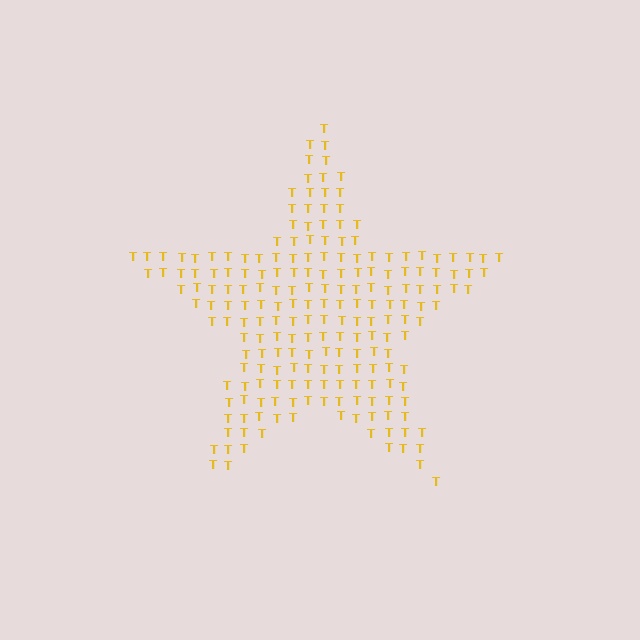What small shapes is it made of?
It is made of small letter T's.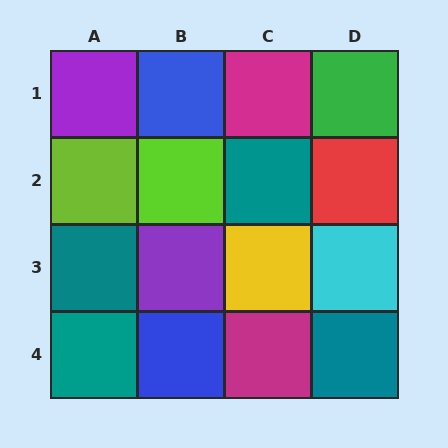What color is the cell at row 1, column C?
Magenta.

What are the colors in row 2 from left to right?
Lime, lime, teal, red.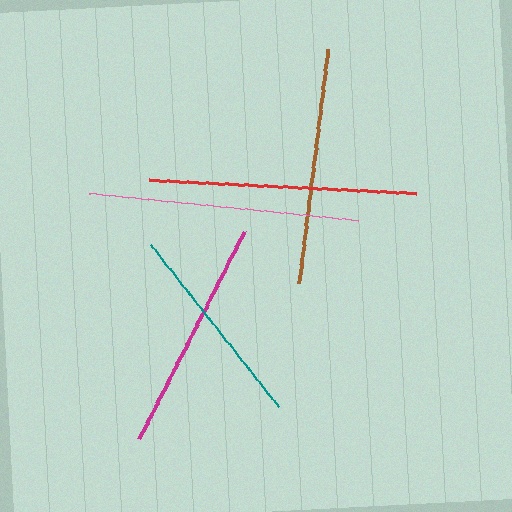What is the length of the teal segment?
The teal segment is approximately 206 pixels long.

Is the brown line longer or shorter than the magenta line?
The brown line is longer than the magenta line.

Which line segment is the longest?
The pink line is the longest at approximately 271 pixels.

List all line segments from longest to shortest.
From longest to shortest: pink, red, brown, magenta, teal.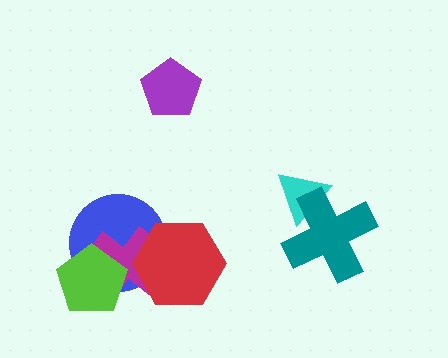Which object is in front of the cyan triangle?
The teal cross is in front of the cyan triangle.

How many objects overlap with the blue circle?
3 objects overlap with the blue circle.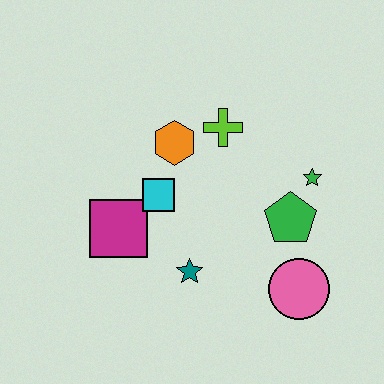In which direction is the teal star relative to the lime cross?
The teal star is below the lime cross.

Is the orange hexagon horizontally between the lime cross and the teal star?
No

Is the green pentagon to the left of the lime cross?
No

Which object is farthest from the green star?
The magenta square is farthest from the green star.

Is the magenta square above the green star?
No